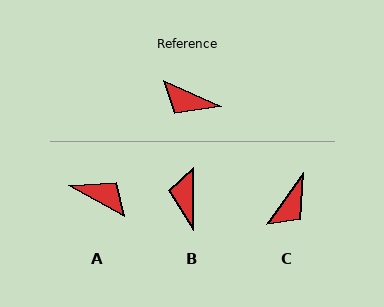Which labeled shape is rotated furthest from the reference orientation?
A, about 174 degrees away.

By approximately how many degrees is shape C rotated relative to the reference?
Approximately 79 degrees counter-clockwise.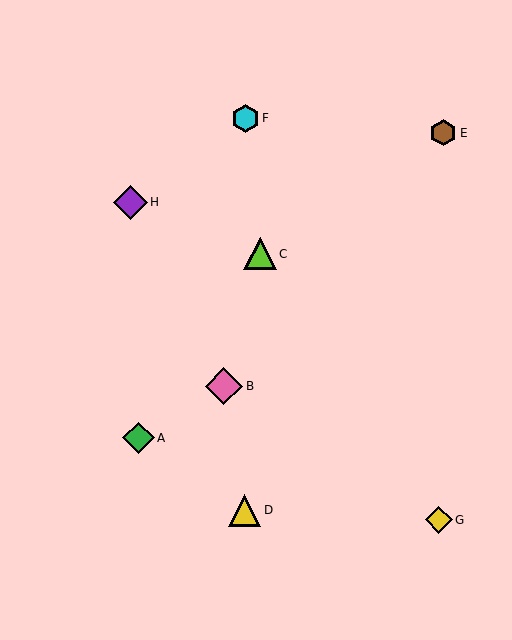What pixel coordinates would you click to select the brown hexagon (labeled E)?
Click at (443, 133) to select the brown hexagon E.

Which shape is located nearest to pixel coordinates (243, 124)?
The cyan hexagon (labeled F) at (245, 118) is nearest to that location.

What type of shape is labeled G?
Shape G is a yellow diamond.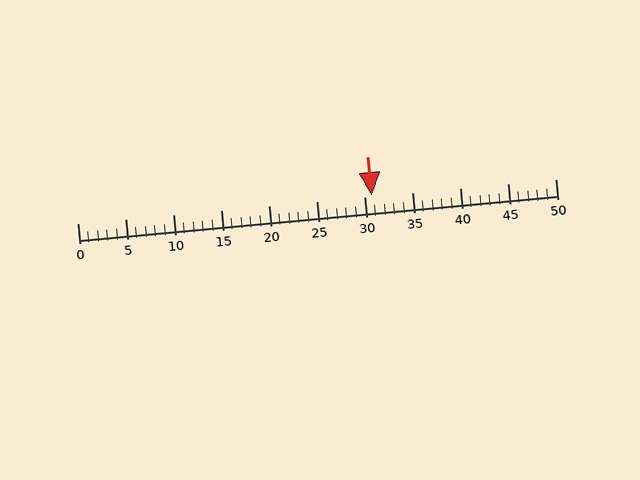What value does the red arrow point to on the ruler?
The red arrow points to approximately 31.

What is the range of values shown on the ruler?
The ruler shows values from 0 to 50.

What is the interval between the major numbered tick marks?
The major tick marks are spaced 5 units apart.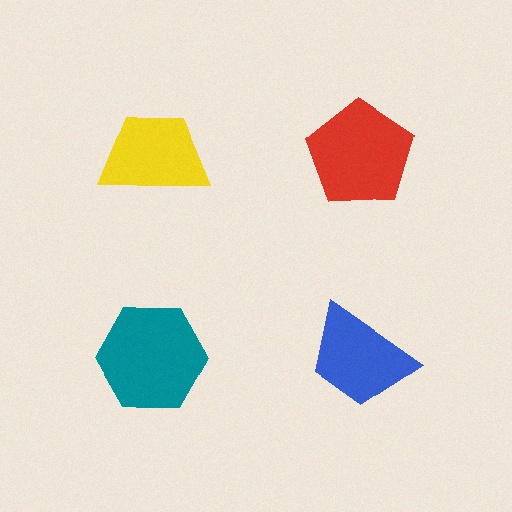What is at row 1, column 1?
A yellow trapezoid.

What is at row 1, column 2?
A red pentagon.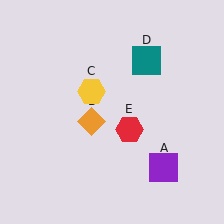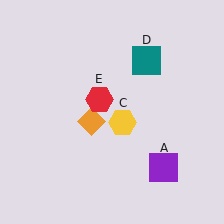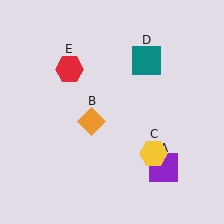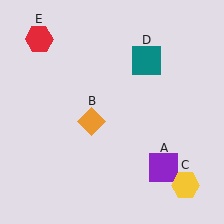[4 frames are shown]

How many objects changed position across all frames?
2 objects changed position: yellow hexagon (object C), red hexagon (object E).